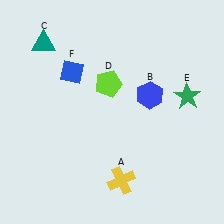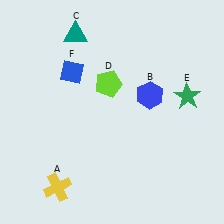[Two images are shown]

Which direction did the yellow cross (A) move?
The yellow cross (A) moved left.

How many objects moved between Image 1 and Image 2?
2 objects moved between the two images.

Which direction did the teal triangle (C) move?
The teal triangle (C) moved right.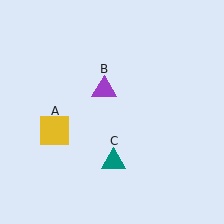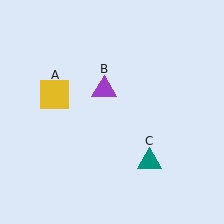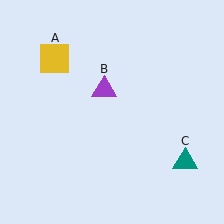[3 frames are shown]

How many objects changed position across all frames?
2 objects changed position: yellow square (object A), teal triangle (object C).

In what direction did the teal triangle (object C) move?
The teal triangle (object C) moved right.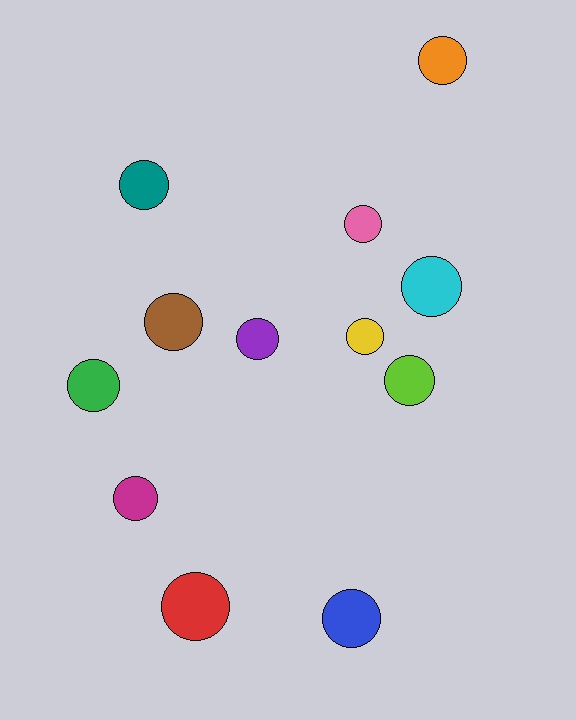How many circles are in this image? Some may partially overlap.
There are 12 circles.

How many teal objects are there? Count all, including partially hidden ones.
There is 1 teal object.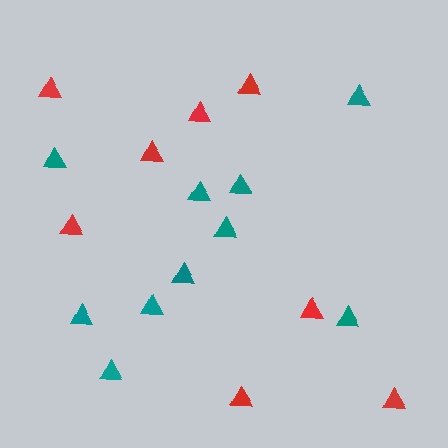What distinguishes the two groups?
There are 2 groups: one group of red triangles (8) and one group of teal triangles (10).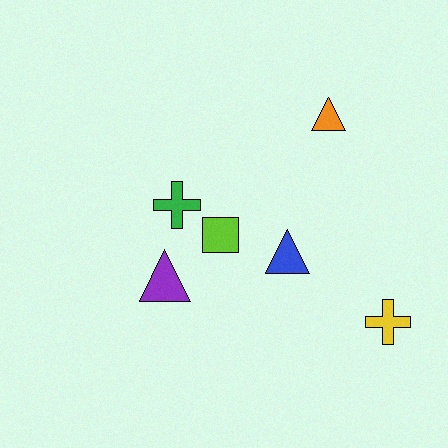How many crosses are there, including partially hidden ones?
There are 2 crosses.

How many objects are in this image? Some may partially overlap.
There are 6 objects.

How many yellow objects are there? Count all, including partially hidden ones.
There is 1 yellow object.